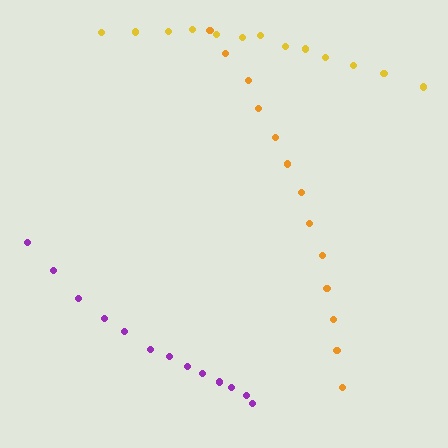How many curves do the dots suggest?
There are 3 distinct paths.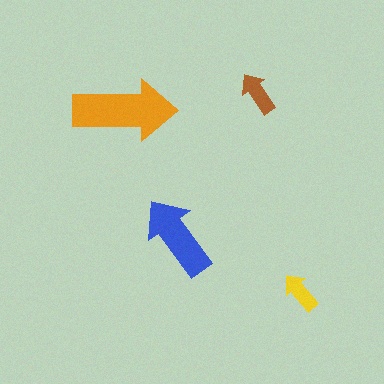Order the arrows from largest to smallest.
the orange one, the blue one, the brown one, the yellow one.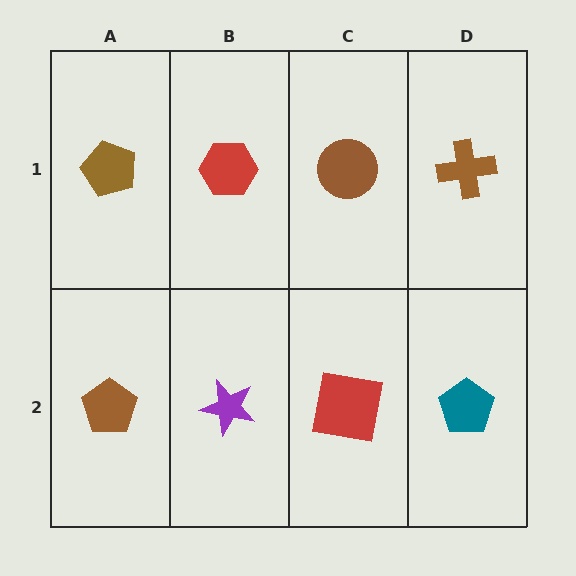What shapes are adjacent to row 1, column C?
A red square (row 2, column C), a red hexagon (row 1, column B), a brown cross (row 1, column D).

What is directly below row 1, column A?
A brown pentagon.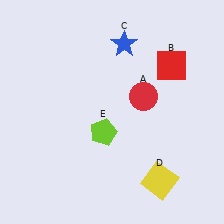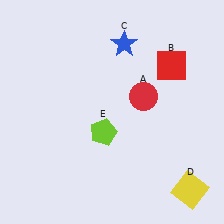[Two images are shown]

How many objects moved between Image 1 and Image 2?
1 object moved between the two images.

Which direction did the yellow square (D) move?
The yellow square (D) moved right.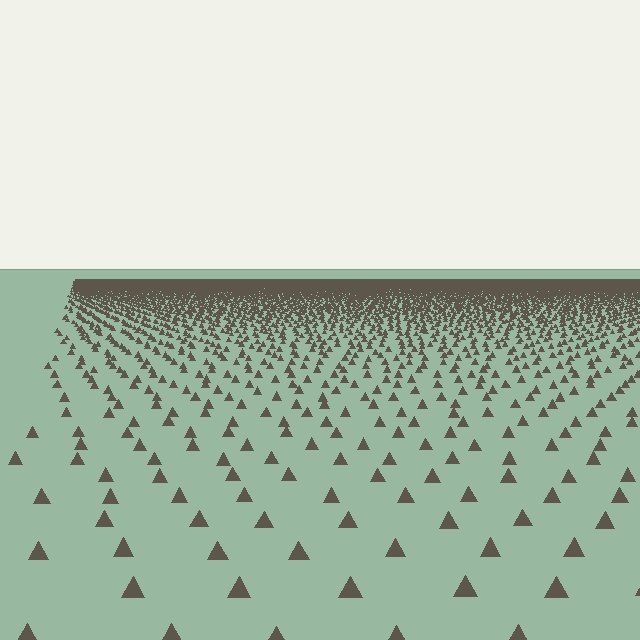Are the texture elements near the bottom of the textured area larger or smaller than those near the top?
Larger. Near the bottom, elements are closer to the viewer and appear at a bigger on-screen size.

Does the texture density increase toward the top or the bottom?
Density increases toward the top.